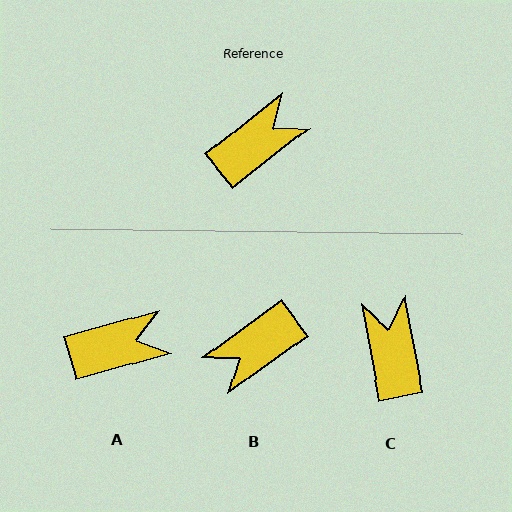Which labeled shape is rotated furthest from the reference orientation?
B, about 178 degrees away.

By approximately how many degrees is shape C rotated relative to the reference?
Approximately 62 degrees counter-clockwise.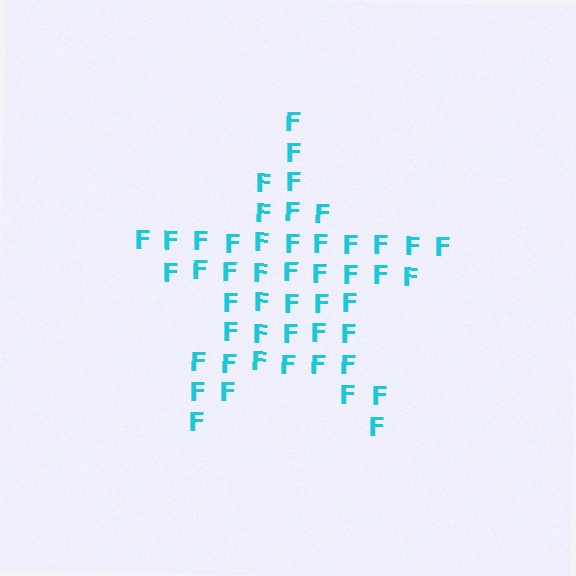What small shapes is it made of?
It is made of small letter F's.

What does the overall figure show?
The overall figure shows a star.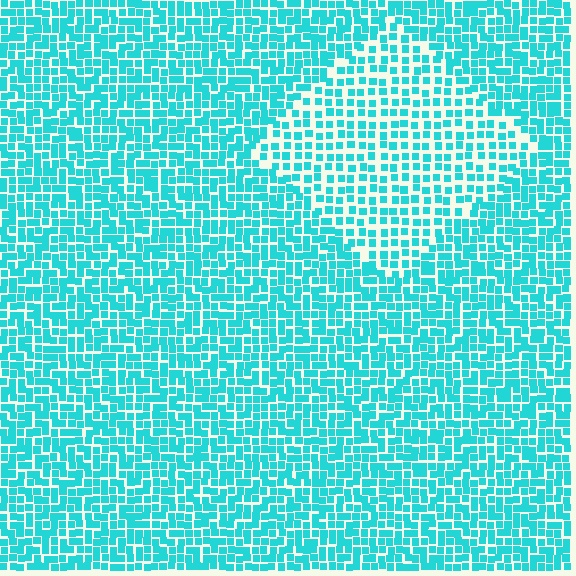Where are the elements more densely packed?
The elements are more densely packed outside the diamond boundary.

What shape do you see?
I see a diamond.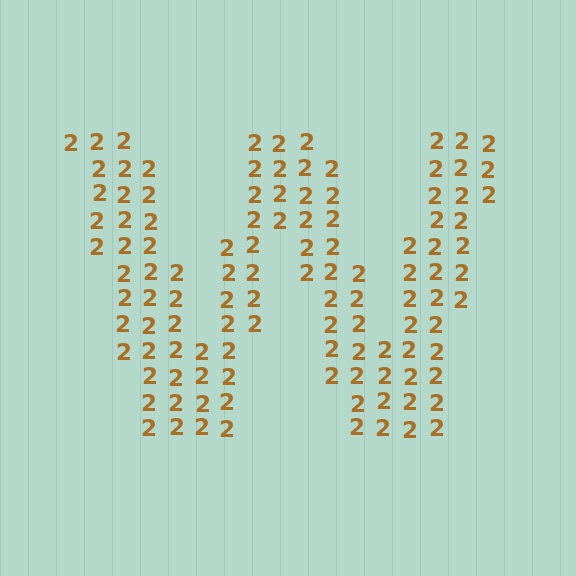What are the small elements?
The small elements are digit 2's.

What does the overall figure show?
The overall figure shows the letter W.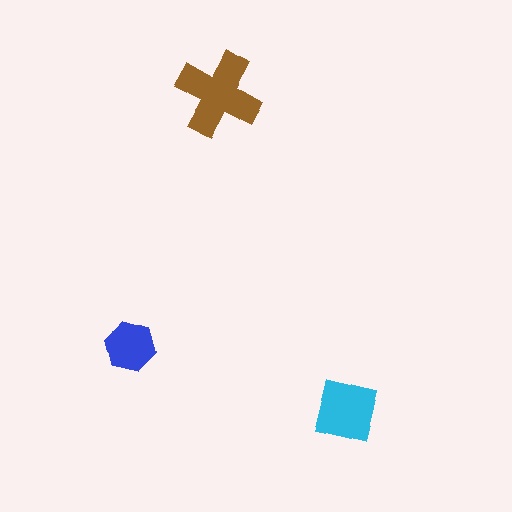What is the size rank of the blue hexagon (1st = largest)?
3rd.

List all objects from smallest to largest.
The blue hexagon, the cyan square, the brown cross.